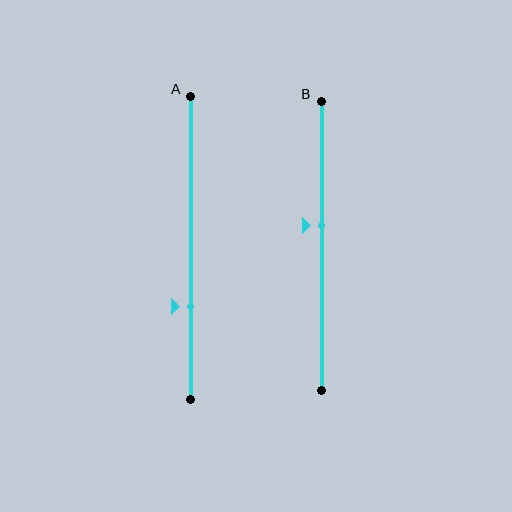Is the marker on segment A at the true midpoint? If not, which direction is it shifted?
No, the marker on segment A is shifted downward by about 19% of the segment length.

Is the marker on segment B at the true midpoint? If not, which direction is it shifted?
No, the marker on segment B is shifted upward by about 7% of the segment length.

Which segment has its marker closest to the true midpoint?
Segment B has its marker closest to the true midpoint.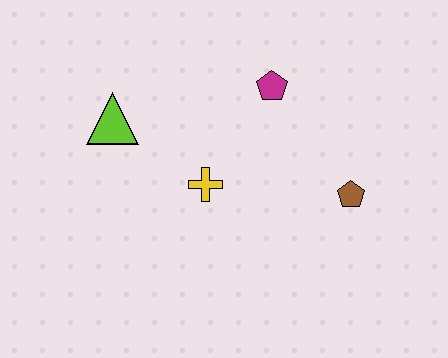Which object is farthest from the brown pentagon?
The lime triangle is farthest from the brown pentagon.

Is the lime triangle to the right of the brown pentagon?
No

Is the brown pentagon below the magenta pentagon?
Yes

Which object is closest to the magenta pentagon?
The yellow cross is closest to the magenta pentagon.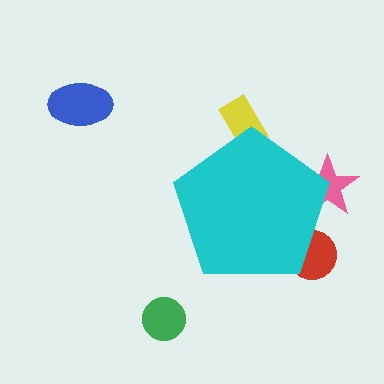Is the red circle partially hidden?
Yes, the red circle is partially hidden behind the cyan pentagon.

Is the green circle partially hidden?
No, the green circle is fully visible.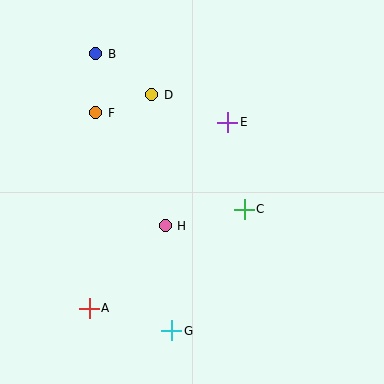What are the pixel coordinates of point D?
Point D is at (152, 95).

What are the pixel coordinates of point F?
Point F is at (96, 113).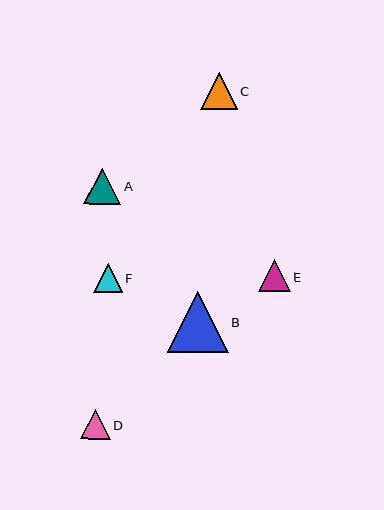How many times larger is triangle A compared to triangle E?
Triangle A is approximately 1.2 times the size of triangle E.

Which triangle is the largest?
Triangle B is the largest with a size of approximately 61 pixels.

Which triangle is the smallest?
Triangle F is the smallest with a size of approximately 29 pixels.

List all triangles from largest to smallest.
From largest to smallest: B, C, A, E, D, F.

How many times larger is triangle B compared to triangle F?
Triangle B is approximately 2.1 times the size of triangle F.